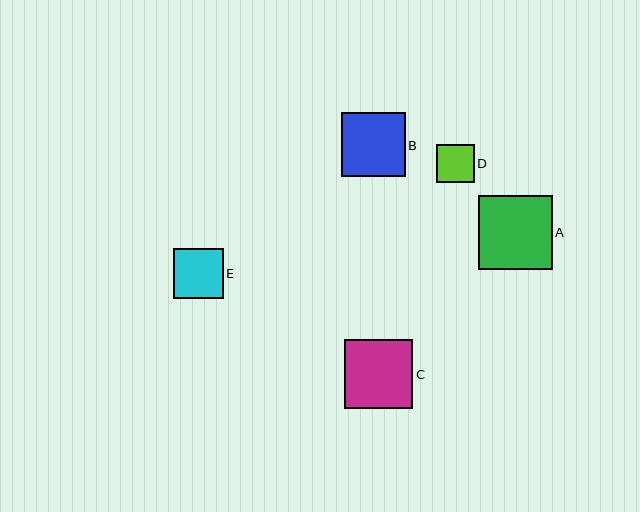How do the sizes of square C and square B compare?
Square C and square B are approximately the same size.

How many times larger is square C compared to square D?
Square C is approximately 1.8 times the size of square D.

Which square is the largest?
Square A is the largest with a size of approximately 74 pixels.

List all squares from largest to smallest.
From largest to smallest: A, C, B, E, D.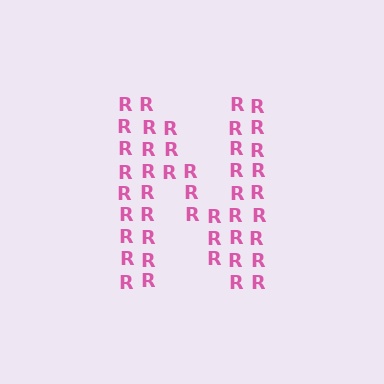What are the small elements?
The small elements are letter R's.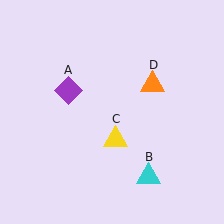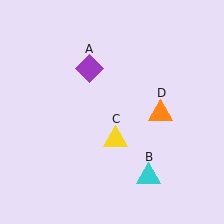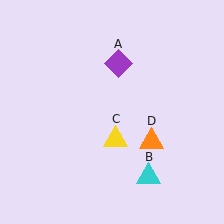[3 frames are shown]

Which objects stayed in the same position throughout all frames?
Cyan triangle (object B) and yellow triangle (object C) remained stationary.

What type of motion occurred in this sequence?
The purple diamond (object A), orange triangle (object D) rotated clockwise around the center of the scene.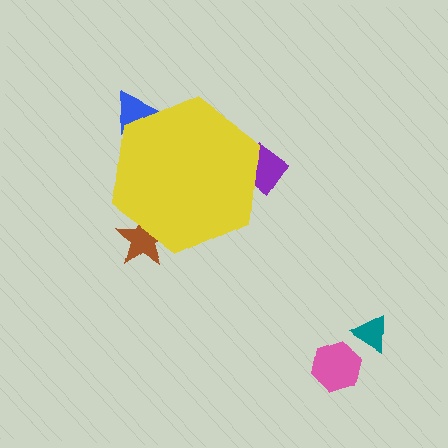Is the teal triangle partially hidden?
No, the teal triangle is fully visible.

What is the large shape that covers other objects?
A yellow hexagon.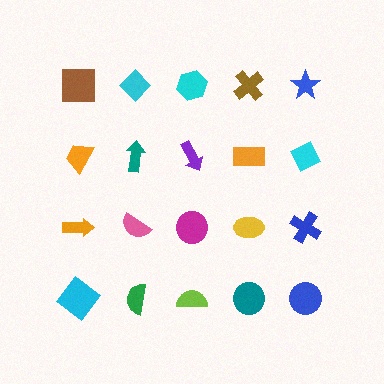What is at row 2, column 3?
A purple arrow.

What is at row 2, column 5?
A cyan diamond.